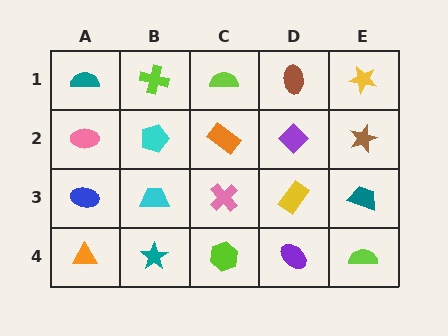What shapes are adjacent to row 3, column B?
A cyan pentagon (row 2, column B), a teal star (row 4, column B), a blue ellipse (row 3, column A), a pink cross (row 3, column C).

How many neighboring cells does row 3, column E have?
3.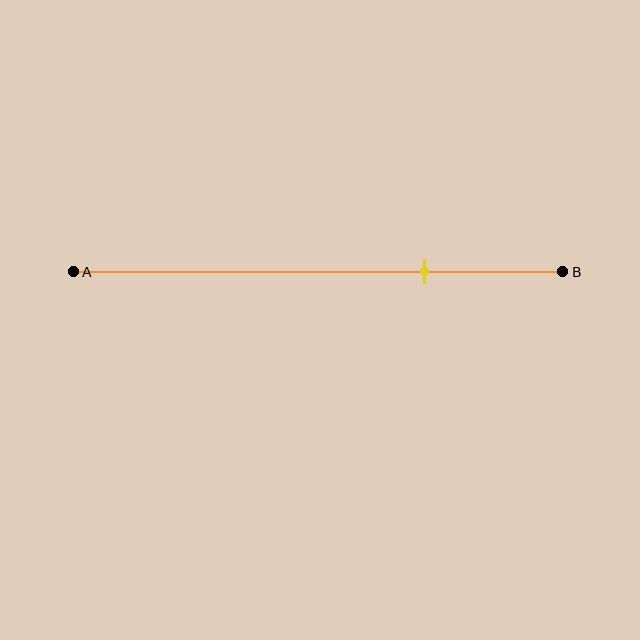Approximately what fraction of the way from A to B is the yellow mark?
The yellow mark is approximately 70% of the way from A to B.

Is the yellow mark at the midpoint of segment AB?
No, the mark is at about 70% from A, not at the 50% midpoint.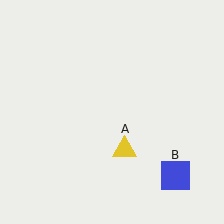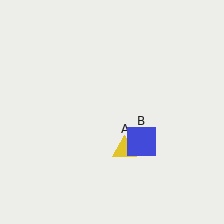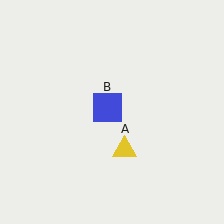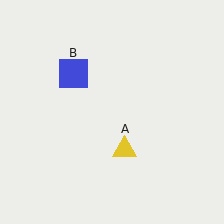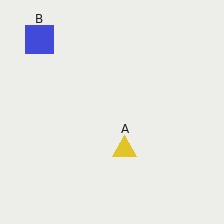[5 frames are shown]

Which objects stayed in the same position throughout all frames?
Yellow triangle (object A) remained stationary.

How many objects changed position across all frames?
1 object changed position: blue square (object B).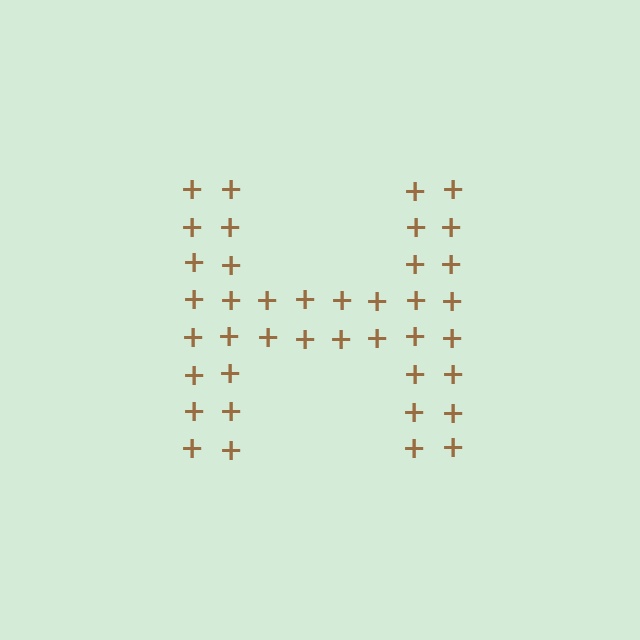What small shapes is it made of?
It is made of small plus signs.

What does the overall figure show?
The overall figure shows the letter H.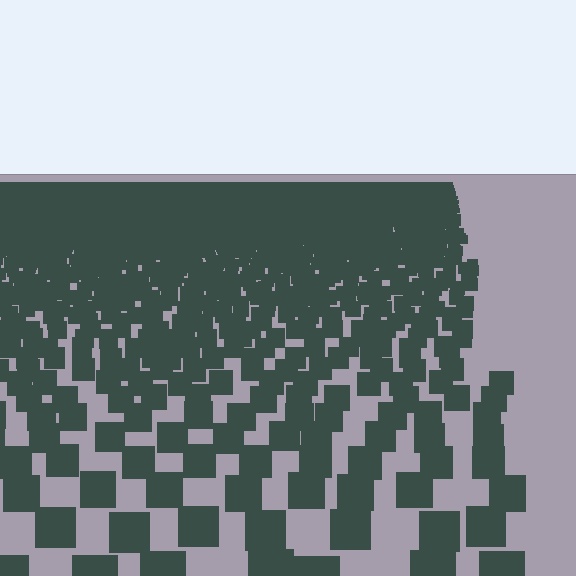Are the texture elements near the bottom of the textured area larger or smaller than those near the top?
Larger. Near the bottom, elements are closer to the viewer and appear at a bigger on-screen size.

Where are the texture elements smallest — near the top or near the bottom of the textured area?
Near the top.